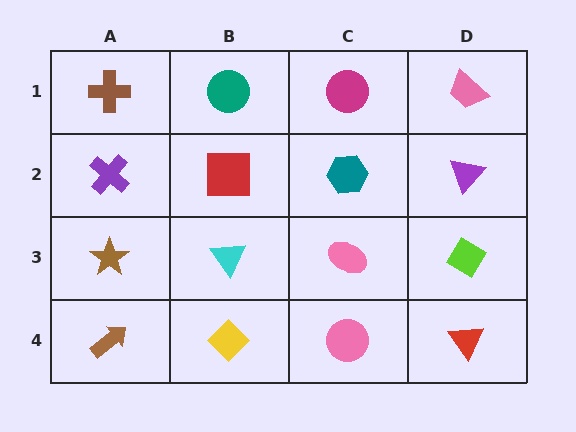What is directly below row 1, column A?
A purple cross.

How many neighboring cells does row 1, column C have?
3.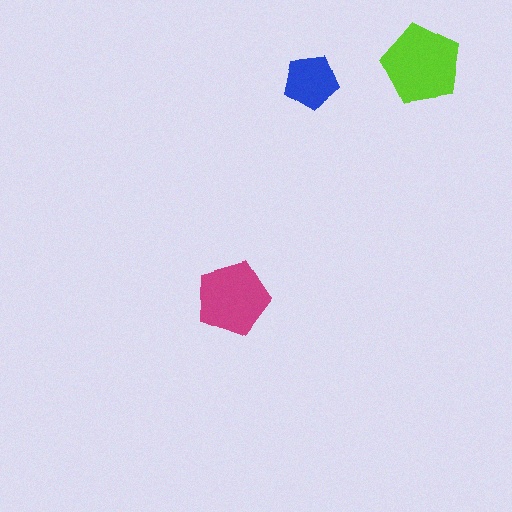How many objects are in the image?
There are 3 objects in the image.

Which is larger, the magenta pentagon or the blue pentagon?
The magenta one.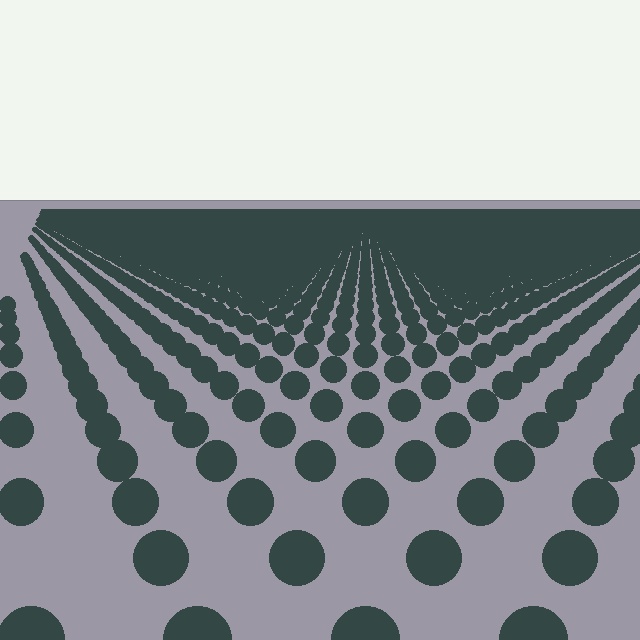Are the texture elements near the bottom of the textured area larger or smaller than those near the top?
Larger. Near the bottom, elements are closer to the viewer and appear at a bigger on-screen size.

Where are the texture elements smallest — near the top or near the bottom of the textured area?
Near the top.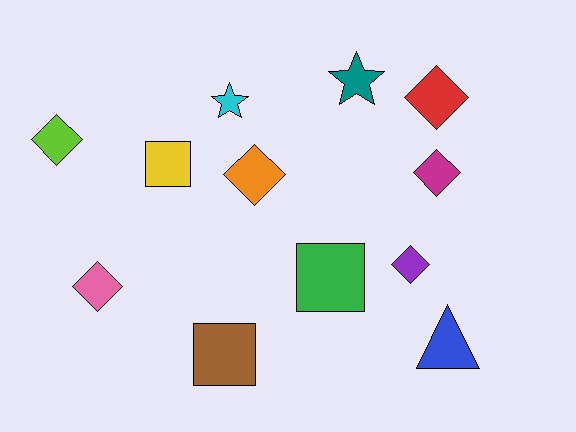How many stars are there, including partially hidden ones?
There are 2 stars.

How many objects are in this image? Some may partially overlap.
There are 12 objects.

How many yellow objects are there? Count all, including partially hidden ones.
There is 1 yellow object.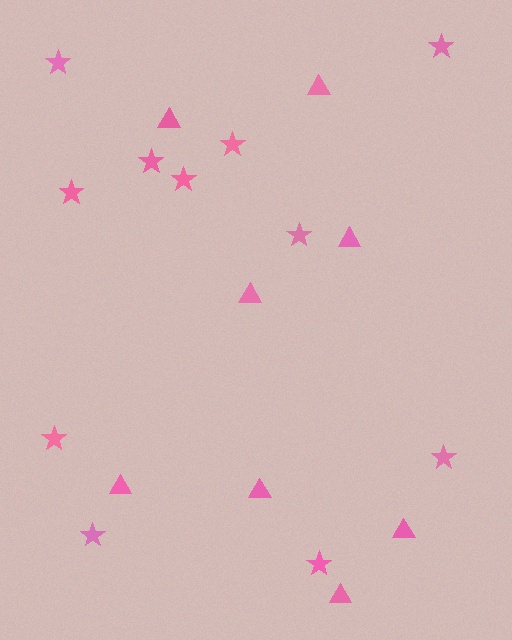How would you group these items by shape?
There are 2 groups: one group of stars (11) and one group of triangles (8).